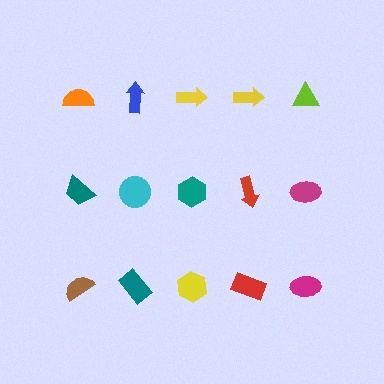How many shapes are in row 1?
5 shapes.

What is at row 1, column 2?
A blue arrow.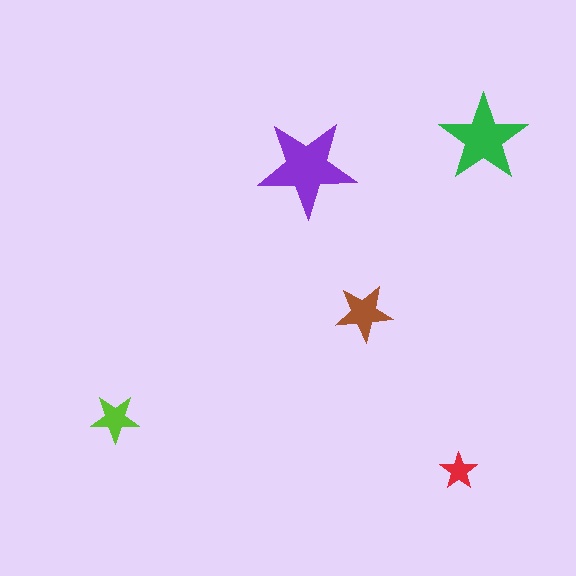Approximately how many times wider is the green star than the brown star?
About 1.5 times wider.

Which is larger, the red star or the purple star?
The purple one.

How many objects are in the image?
There are 5 objects in the image.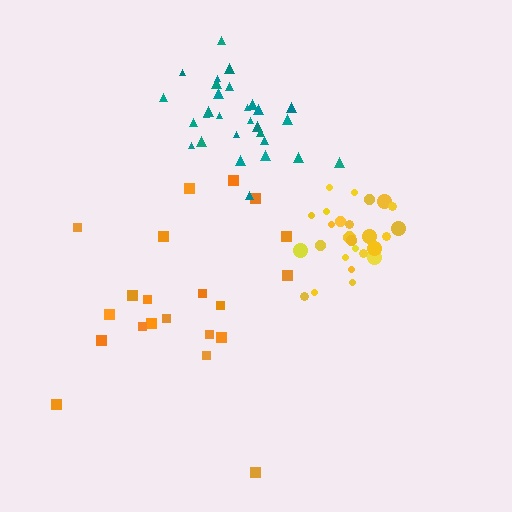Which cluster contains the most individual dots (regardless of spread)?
Teal (30).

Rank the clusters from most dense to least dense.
yellow, teal, orange.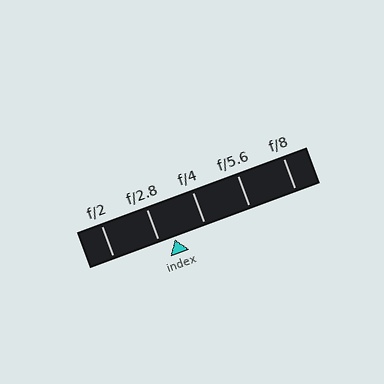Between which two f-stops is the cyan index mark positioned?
The index mark is between f/2.8 and f/4.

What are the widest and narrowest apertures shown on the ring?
The widest aperture shown is f/2 and the narrowest is f/8.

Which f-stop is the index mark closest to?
The index mark is closest to f/2.8.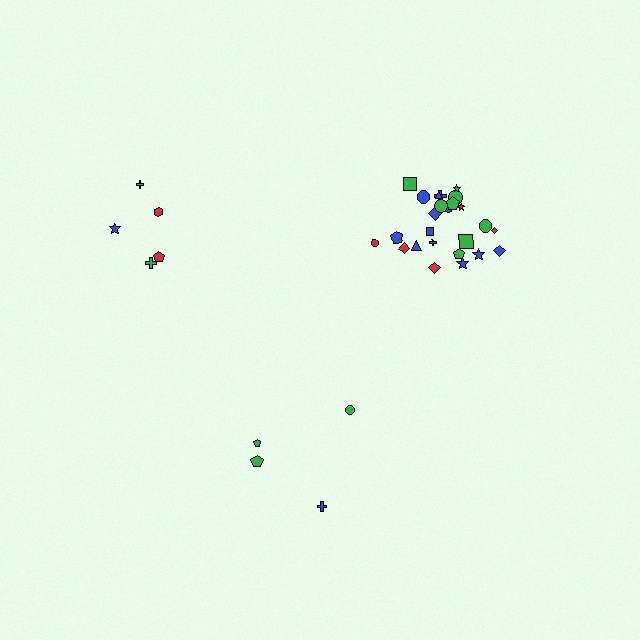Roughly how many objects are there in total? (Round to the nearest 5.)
Roughly 35 objects in total.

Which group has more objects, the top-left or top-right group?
The top-right group.